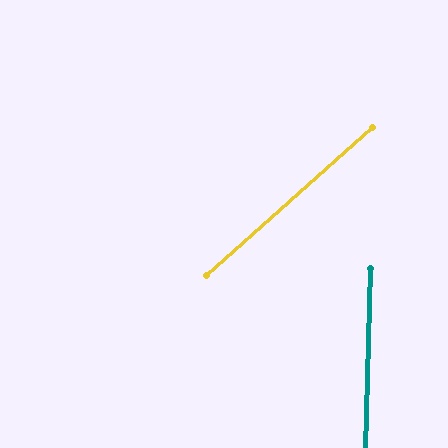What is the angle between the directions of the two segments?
Approximately 47 degrees.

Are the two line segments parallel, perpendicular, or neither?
Neither parallel nor perpendicular — they differ by about 47°.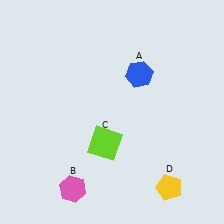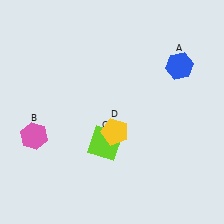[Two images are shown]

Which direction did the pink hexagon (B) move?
The pink hexagon (B) moved up.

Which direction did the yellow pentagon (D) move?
The yellow pentagon (D) moved up.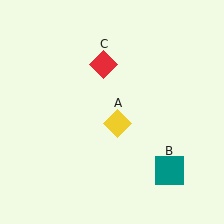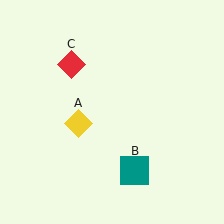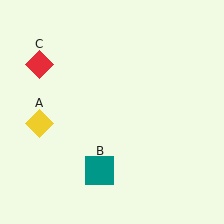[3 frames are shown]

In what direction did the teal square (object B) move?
The teal square (object B) moved left.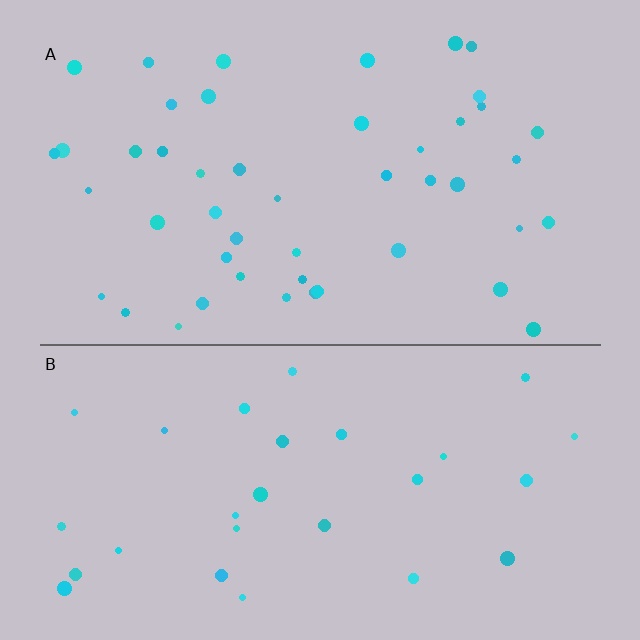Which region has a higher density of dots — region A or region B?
A (the top).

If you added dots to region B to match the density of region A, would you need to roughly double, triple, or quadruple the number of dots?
Approximately double.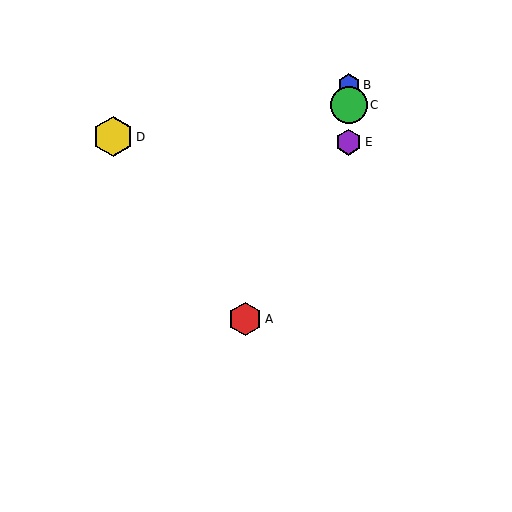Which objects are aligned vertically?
Objects B, C, E are aligned vertically.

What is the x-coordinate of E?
Object E is at x≈349.